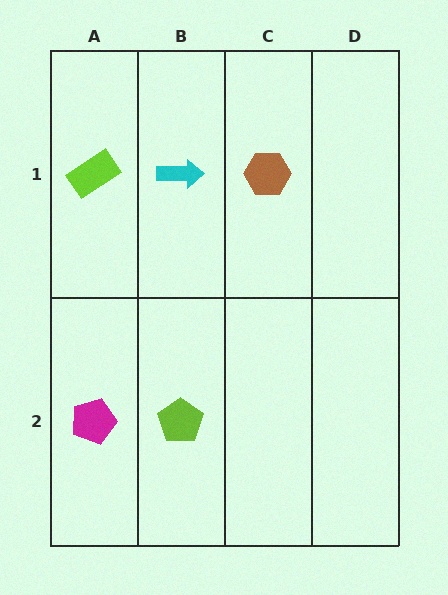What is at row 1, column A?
A lime rectangle.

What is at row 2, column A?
A magenta pentagon.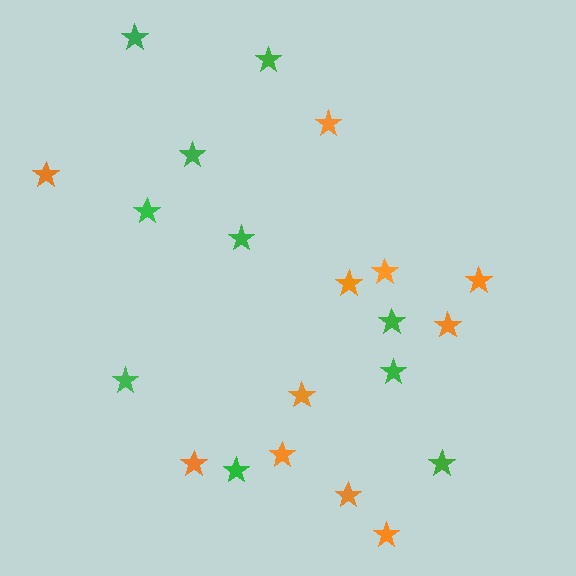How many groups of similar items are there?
There are 2 groups: one group of orange stars (11) and one group of green stars (10).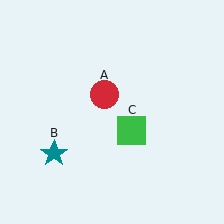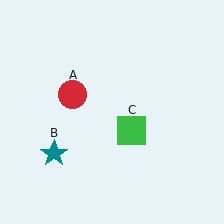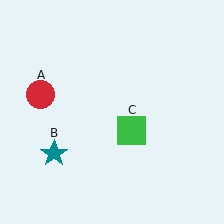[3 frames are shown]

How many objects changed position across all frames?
1 object changed position: red circle (object A).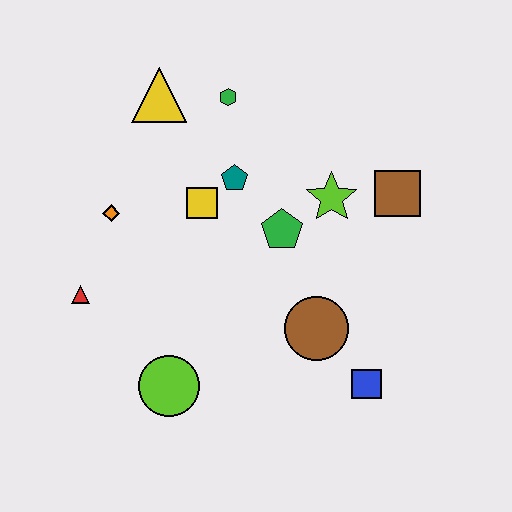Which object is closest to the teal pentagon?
The yellow square is closest to the teal pentagon.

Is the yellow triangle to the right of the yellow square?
No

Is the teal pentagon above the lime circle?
Yes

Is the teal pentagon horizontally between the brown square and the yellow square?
Yes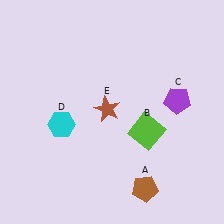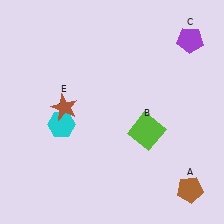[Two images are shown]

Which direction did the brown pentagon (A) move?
The brown pentagon (A) moved right.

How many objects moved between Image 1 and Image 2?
3 objects moved between the two images.